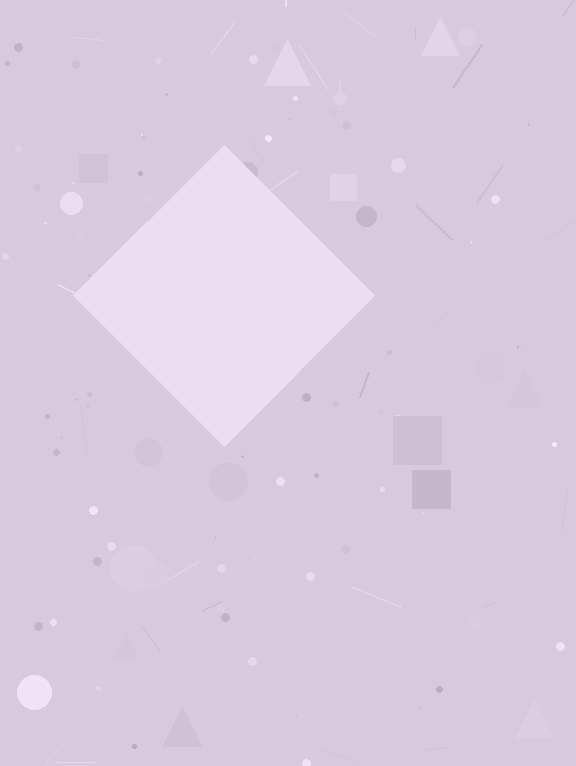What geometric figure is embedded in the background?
A diamond is embedded in the background.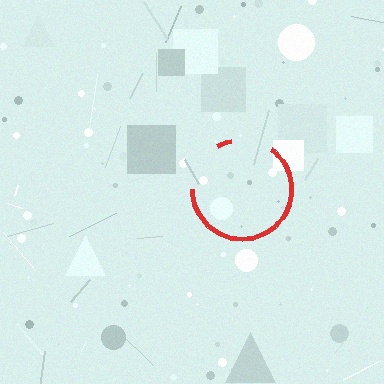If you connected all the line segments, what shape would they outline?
They would outline a circle.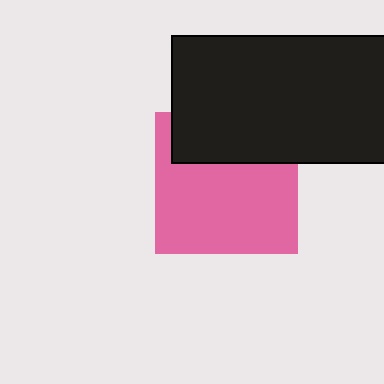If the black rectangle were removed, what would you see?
You would see the complete pink square.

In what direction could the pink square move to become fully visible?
The pink square could move down. That would shift it out from behind the black rectangle entirely.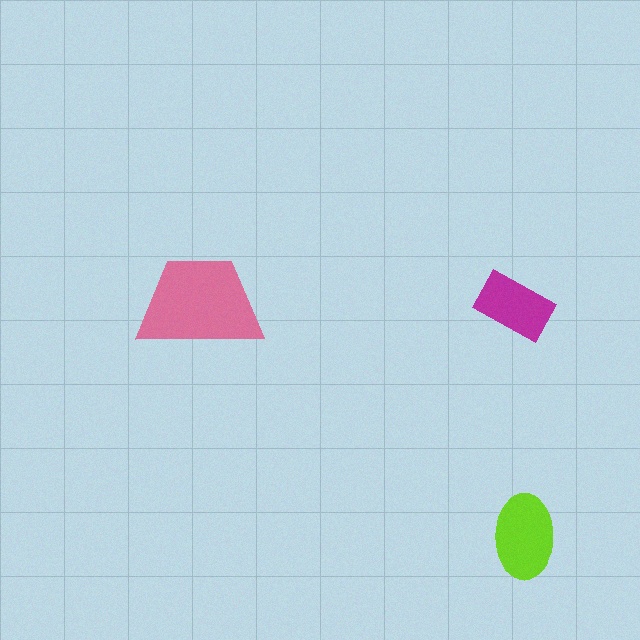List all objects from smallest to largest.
The magenta rectangle, the lime ellipse, the pink trapezoid.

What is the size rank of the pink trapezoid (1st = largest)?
1st.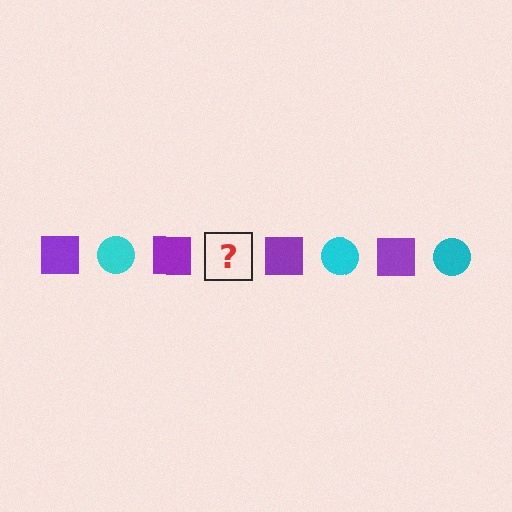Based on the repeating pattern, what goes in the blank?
The blank should be a cyan circle.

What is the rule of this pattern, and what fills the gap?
The rule is that the pattern alternates between purple square and cyan circle. The gap should be filled with a cyan circle.